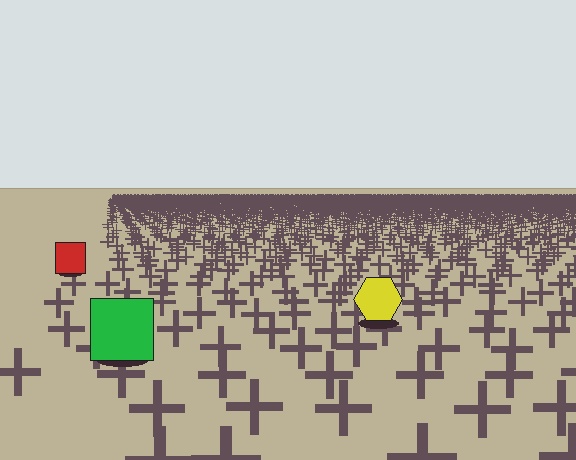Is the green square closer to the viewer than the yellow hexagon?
Yes. The green square is closer — you can tell from the texture gradient: the ground texture is coarser near it.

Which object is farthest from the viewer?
The red square is farthest from the viewer. It appears smaller and the ground texture around it is denser.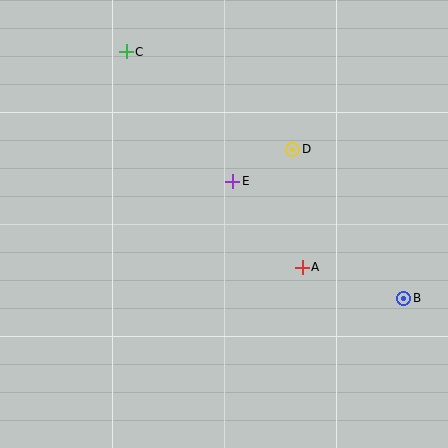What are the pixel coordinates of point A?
Point A is at (302, 267).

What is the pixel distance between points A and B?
The distance between A and B is 106 pixels.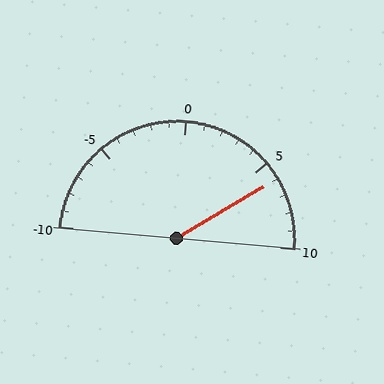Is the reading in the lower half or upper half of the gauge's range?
The reading is in the upper half of the range (-10 to 10).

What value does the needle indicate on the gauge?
The needle indicates approximately 6.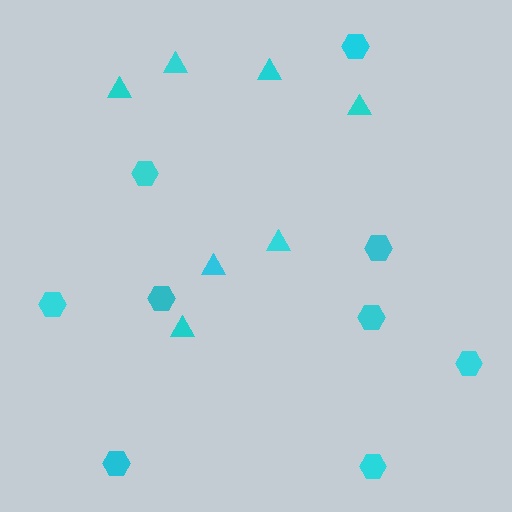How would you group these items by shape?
There are 2 groups: one group of triangles (7) and one group of hexagons (9).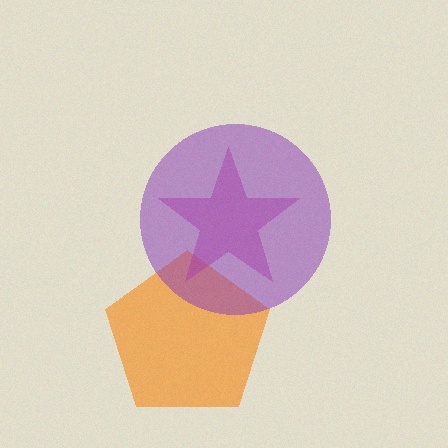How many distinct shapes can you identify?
There are 3 distinct shapes: an orange pentagon, a magenta star, a purple circle.